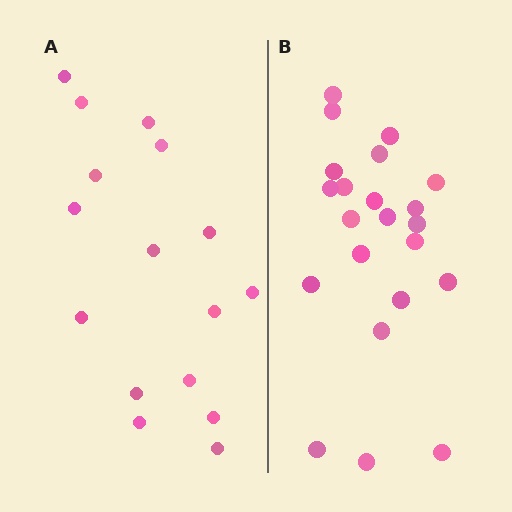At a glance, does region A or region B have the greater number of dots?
Region B (the right region) has more dots.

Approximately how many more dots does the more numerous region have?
Region B has about 6 more dots than region A.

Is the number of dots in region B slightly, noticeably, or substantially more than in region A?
Region B has noticeably more, but not dramatically so. The ratio is roughly 1.4 to 1.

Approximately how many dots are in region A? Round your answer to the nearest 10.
About 20 dots. (The exact count is 16, which rounds to 20.)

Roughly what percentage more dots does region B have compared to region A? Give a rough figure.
About 40% more.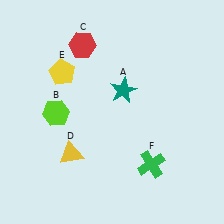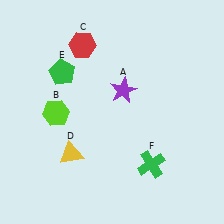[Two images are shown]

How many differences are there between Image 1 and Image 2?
There are 2 differences between the two images.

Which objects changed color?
A changed from teal to purple. E changed from yellow to green.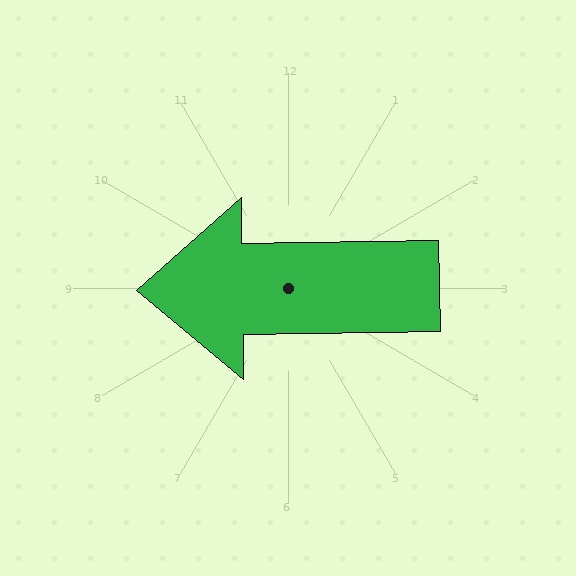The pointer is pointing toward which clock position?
Roughly 9 o'clock.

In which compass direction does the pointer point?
West.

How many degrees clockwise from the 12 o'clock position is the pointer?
Approximately 269 degrees.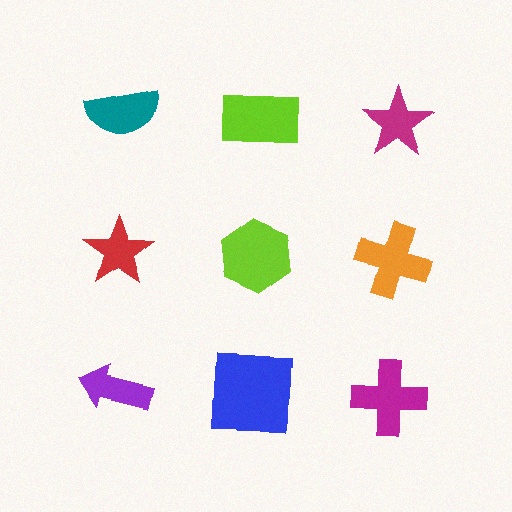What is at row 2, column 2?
A lime hexagon.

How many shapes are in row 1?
3 shapes.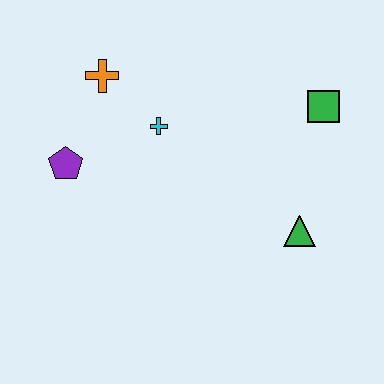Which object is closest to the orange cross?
The cyan cross is closest to the orange cross.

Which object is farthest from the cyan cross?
The green triangle is farthest from the cyan cross.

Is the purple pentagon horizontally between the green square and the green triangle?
No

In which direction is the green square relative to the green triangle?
The green square is above the green triangle.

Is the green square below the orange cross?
Yes